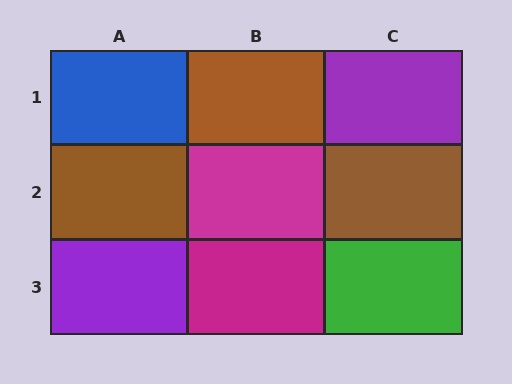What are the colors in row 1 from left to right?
Blue, brown, purple.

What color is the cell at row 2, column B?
Magenta.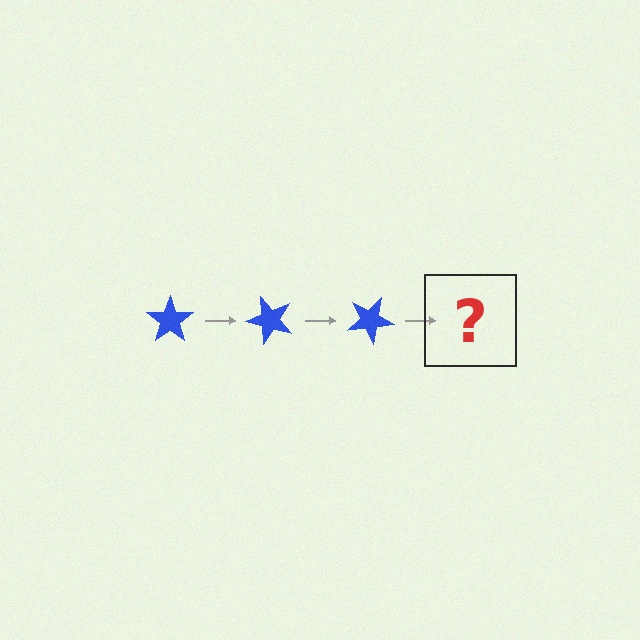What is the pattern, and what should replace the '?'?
The pattern is that the star rotates 50 degrees each step. The '?' should be a blue star rotated 150 degrees.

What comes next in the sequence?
The next element should be a blue star rotated 150 degrees.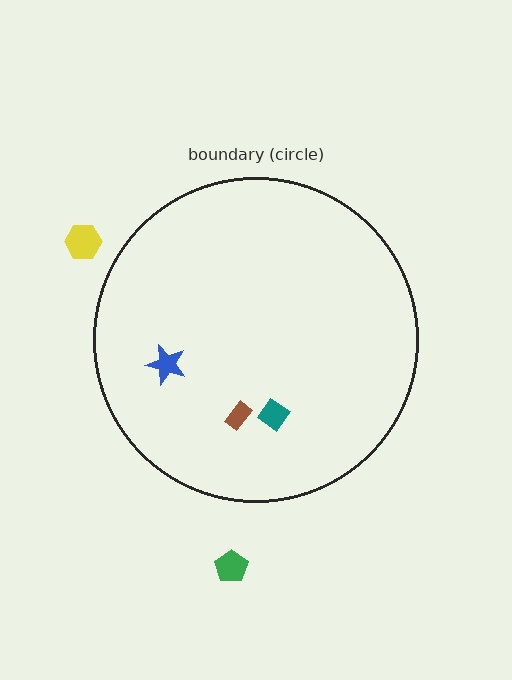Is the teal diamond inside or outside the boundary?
Inside.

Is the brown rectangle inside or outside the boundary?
Inside.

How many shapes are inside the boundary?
3 inside, 2 outside.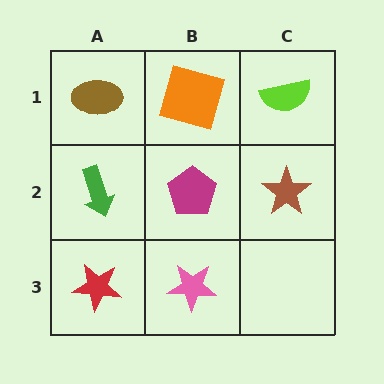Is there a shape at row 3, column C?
No, that cell is empty.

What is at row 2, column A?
A green arrow.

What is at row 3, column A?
A red star.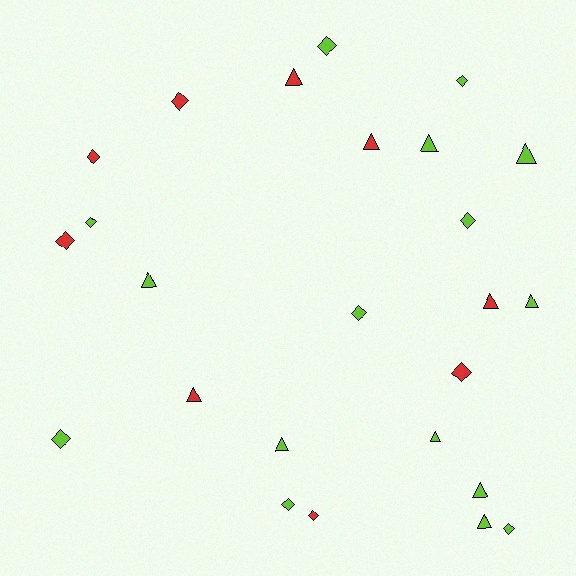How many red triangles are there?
There are 4 red triangles.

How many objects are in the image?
There are 25 objects.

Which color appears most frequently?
Lime, with 16 objects.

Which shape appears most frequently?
Diamond, with 13 objects.